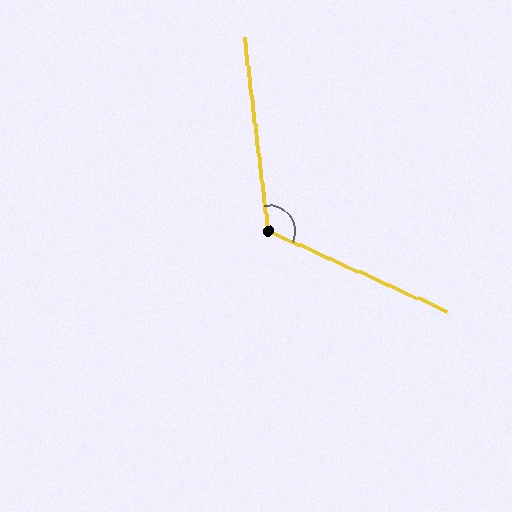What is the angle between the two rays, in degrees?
Approximately 121 degrees.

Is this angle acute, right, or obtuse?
It is obtuse.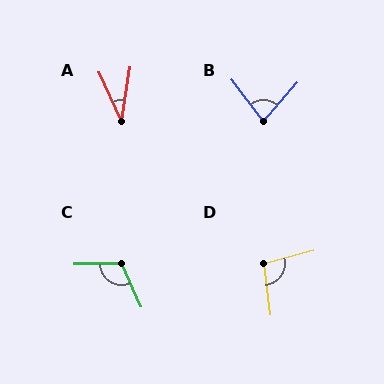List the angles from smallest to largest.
A (34°), B (78°), D (98°), C (114°).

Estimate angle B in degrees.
Approximately 78 degrees.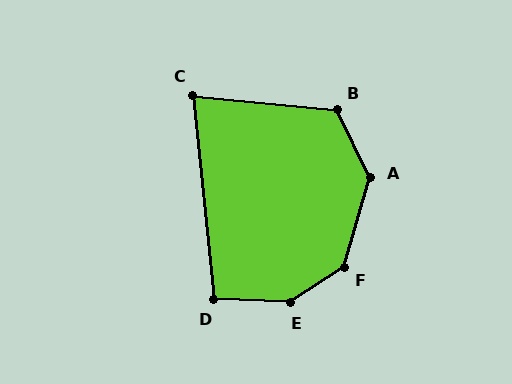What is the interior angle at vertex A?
Approximately 137 degrees (obtuse).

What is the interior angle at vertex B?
Approximately 122 degrees (obtuse).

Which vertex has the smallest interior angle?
C, at approximately 79 degrees.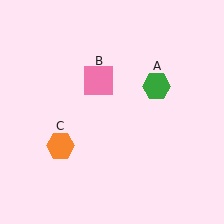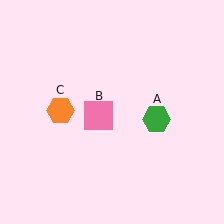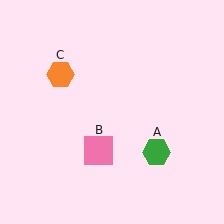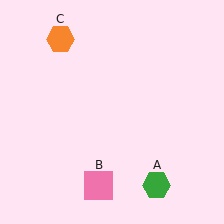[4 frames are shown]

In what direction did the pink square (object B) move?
The pink square (object B) moved down.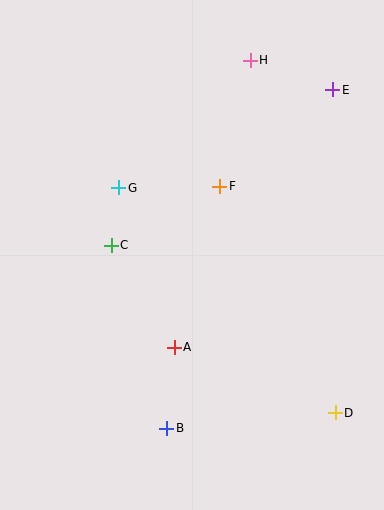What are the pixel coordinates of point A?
Point A is at (174, 347).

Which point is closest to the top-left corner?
Point G is closest to the top-left corner.